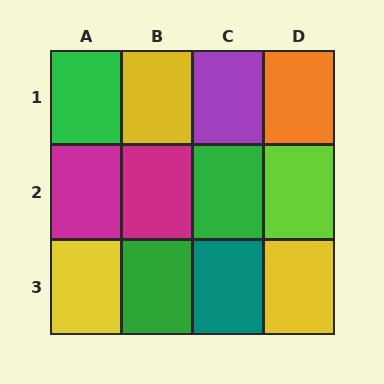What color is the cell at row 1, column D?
Orange.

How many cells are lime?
1 cell is lime.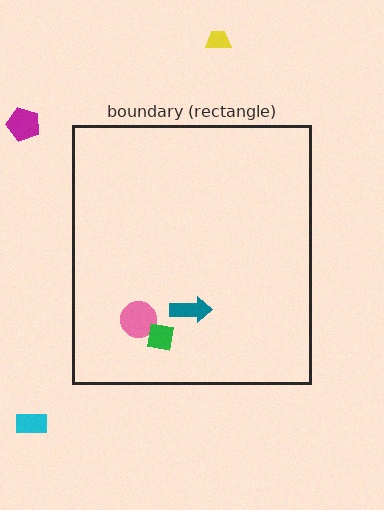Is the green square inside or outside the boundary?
Inside.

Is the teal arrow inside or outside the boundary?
Inside.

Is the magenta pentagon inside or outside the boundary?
Outside.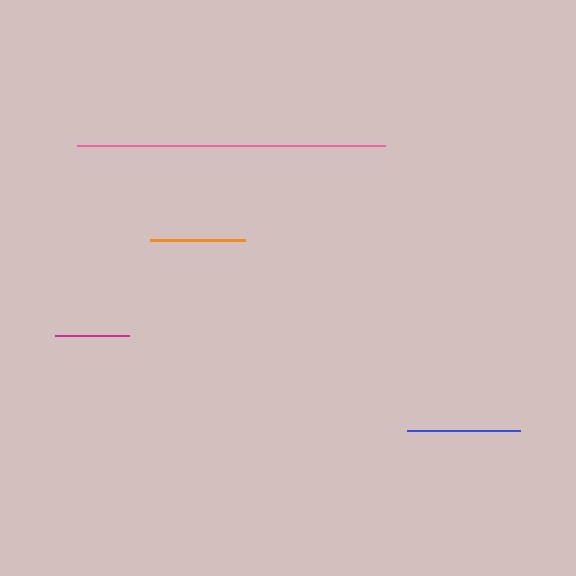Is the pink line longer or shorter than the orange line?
The pink line is longer than the orange line.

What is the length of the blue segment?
The blue segment is approximately 113 pixels long.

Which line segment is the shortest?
The magenta line is the shortest at approximately 74 pixels.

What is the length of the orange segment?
The orange segment is approximately 94 pixels long.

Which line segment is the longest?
The pink line is the longest at approximately 308 pixels.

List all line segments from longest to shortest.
From longest to shortest: pink, blue, orange, magenta.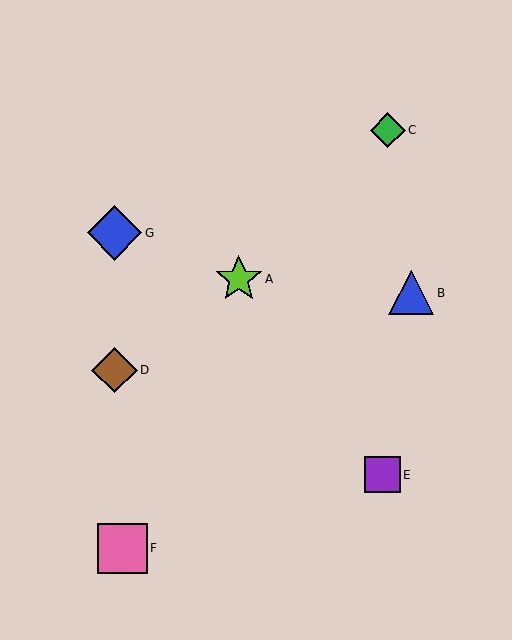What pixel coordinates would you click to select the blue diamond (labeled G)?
Click at (115, 233) to select the blue diamond G.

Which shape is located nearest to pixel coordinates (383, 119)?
The green diamond (labeled C) at (388, 130) is nearest to that location.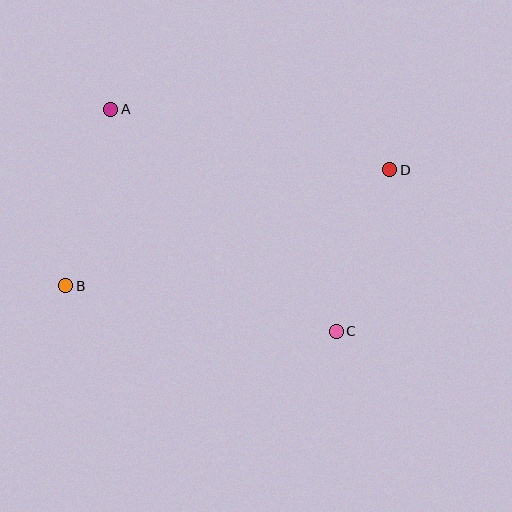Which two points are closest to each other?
Points C and D are closest to each other.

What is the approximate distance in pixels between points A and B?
The distance between A and B is approximately 182 pixels.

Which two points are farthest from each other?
Points B and D are farthest from each other.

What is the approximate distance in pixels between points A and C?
The distance between A and C is approximately 316 pixels.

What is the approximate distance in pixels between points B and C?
The distance between B and C is approximately 274 pixels.